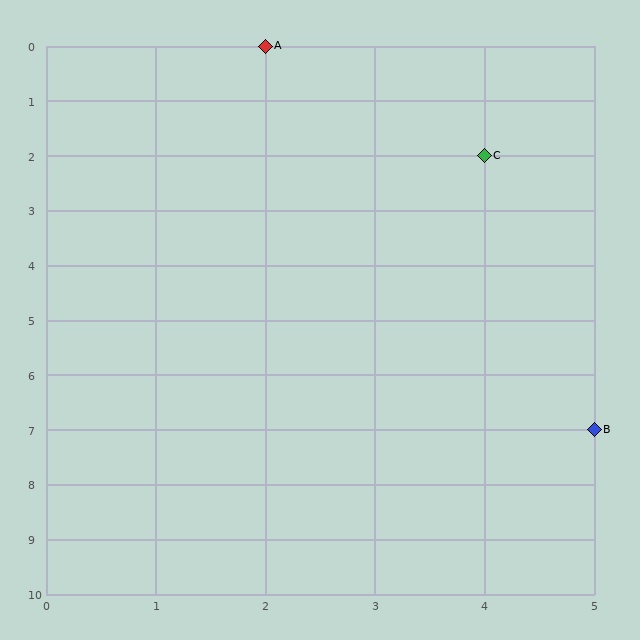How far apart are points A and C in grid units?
Points A and C are 2 columns and 2 rows apart (about 2.8 grid units diagonally).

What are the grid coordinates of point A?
Point A is at grid coordinates (2, 0).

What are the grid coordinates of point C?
Point C is at grid coordinates (4, 2).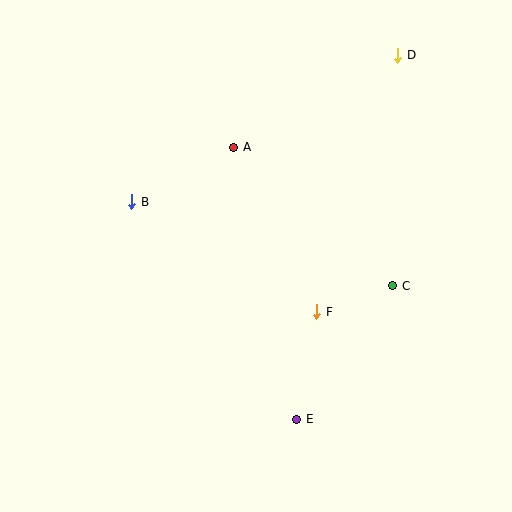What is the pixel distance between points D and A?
The distance between D and A is 188 pixels.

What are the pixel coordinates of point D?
Point D is at (398, 55).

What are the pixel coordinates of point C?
Point C is at (393, 286).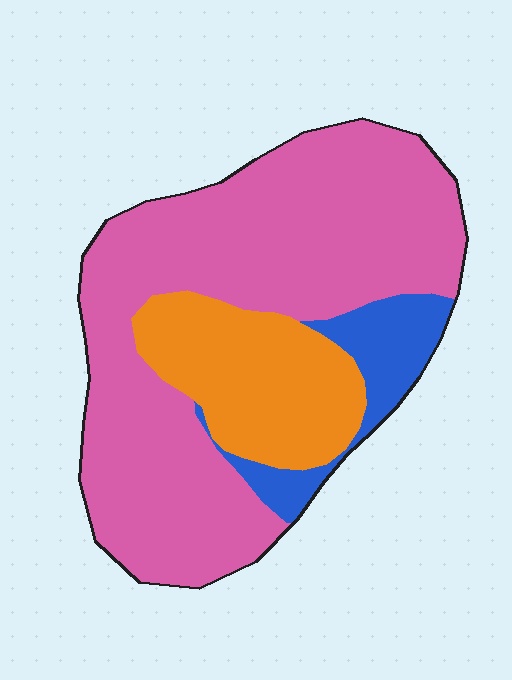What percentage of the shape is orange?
Orange takes up about one fifth (1/5) of the shape.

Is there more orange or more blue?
Orange.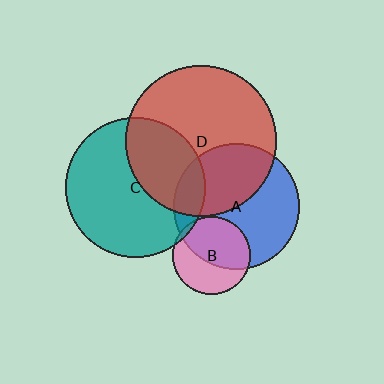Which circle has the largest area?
Circle D (red).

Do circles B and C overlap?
Yes.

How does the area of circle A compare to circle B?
Approximately 2.7 times.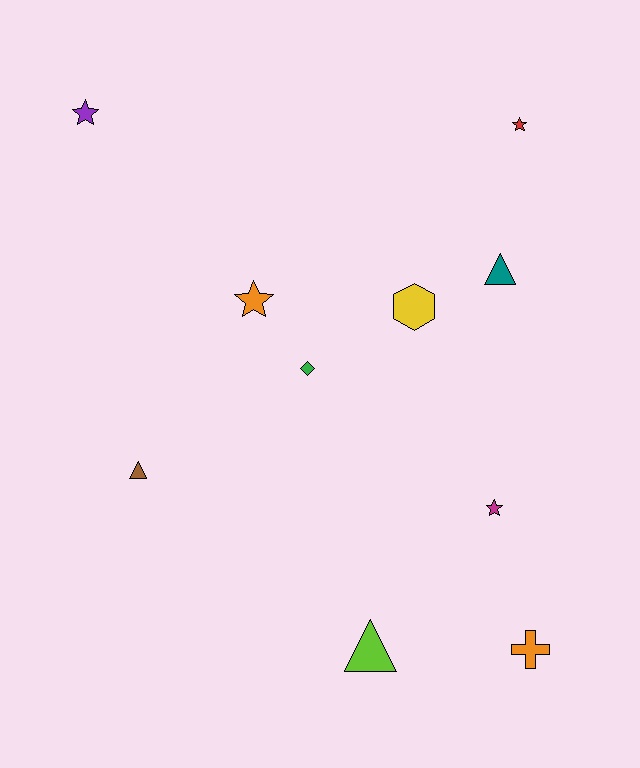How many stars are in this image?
There are 4 stars.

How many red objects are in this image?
There is 1 red object.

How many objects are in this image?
There are 10 objects.